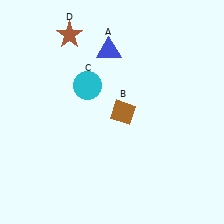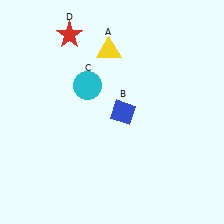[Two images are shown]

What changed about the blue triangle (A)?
In Image 1, A is blue. In Image 2, it changed to yellow.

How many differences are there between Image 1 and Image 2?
There are 3 differences between the two images.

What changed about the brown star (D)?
In Image 1, D is brown. In Image 2, it changed to red.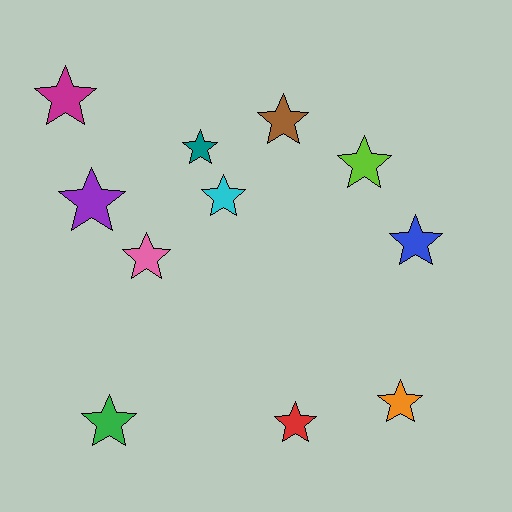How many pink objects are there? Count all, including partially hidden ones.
There is 1 pink object.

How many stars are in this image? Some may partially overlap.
There are 11 stars.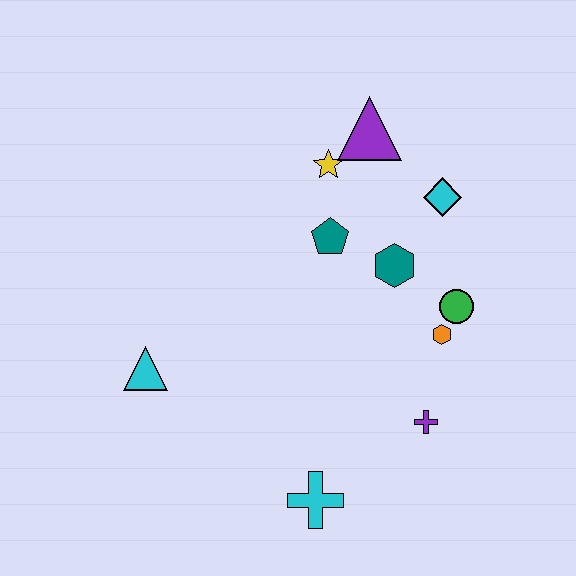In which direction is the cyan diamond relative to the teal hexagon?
The cyan diamond is above the teal hexagon.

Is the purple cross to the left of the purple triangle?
No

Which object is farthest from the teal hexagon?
The cyan triangle is farthest from the teal hexagon.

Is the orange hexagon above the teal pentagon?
No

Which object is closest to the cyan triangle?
The cyan cross is closest to the cyan triangle.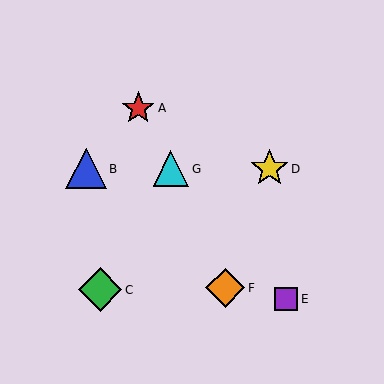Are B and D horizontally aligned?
Yes, both are at y≈169.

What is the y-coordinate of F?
Object F is at y≈288.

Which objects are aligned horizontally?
Objects B, D, G are aligned horizontally.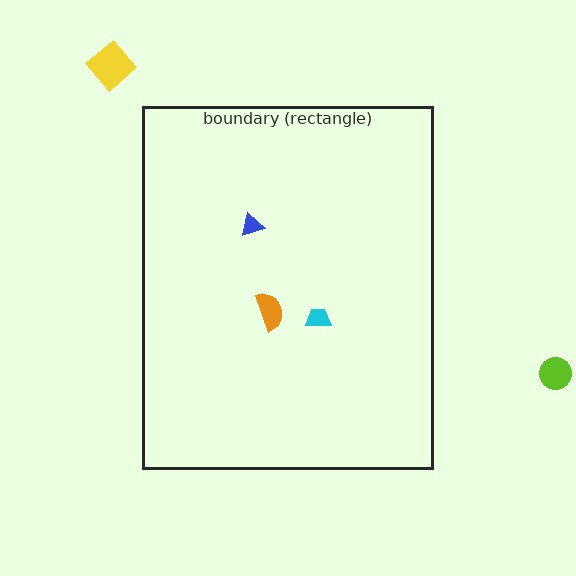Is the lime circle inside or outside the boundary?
Outside.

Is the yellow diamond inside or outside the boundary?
Outside.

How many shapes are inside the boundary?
3 inside, 2 outside.